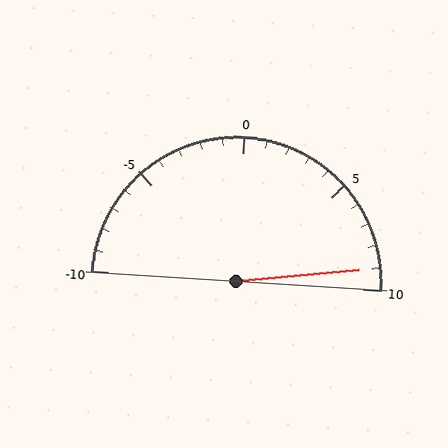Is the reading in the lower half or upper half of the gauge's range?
The reading is in the upper half of the range (-10 to 10).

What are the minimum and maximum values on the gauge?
The gauge ranges from -10 to 10.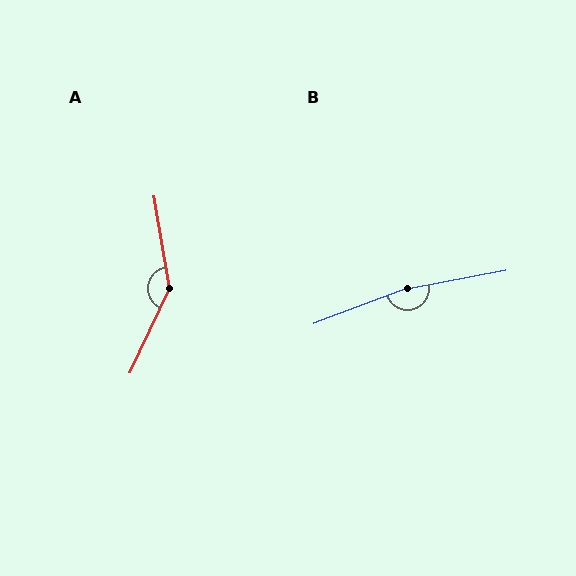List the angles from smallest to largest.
A (146°), B (170°).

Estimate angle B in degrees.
Approximately 170 degrees.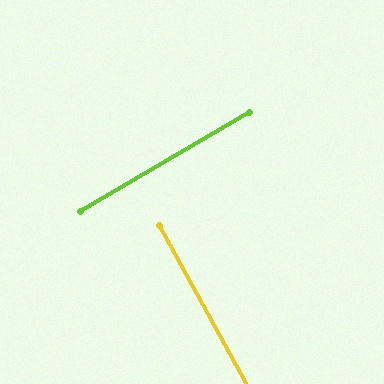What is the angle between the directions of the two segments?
Approximately 88 degrees.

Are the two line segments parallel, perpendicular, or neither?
Perpendicular — they meet at approximately 88°.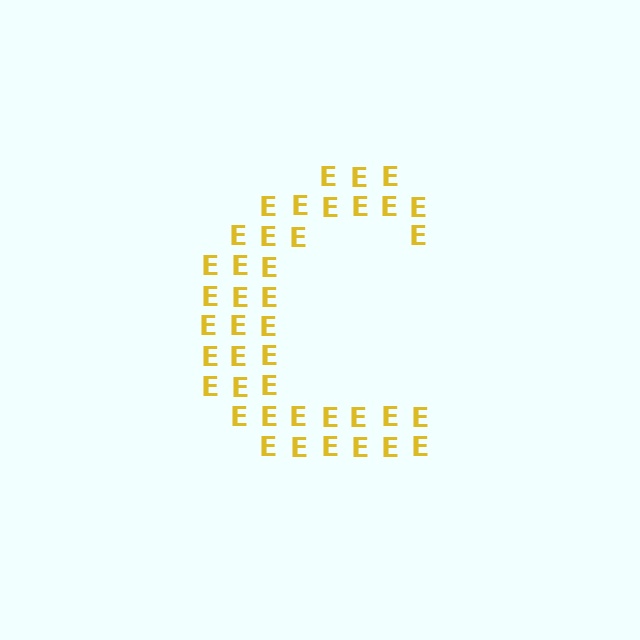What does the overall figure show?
The overall figure shows the letter C.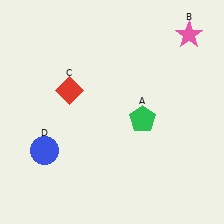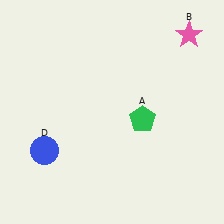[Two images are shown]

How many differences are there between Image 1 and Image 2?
There is 1 difference between the two images.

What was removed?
The red diamond (C) was removed in Image 2.